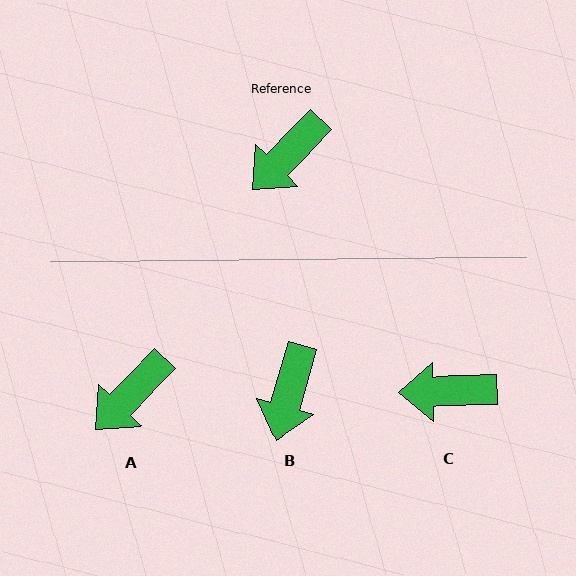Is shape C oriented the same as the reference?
No, it is off by about 44 degrees.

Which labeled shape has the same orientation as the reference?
A.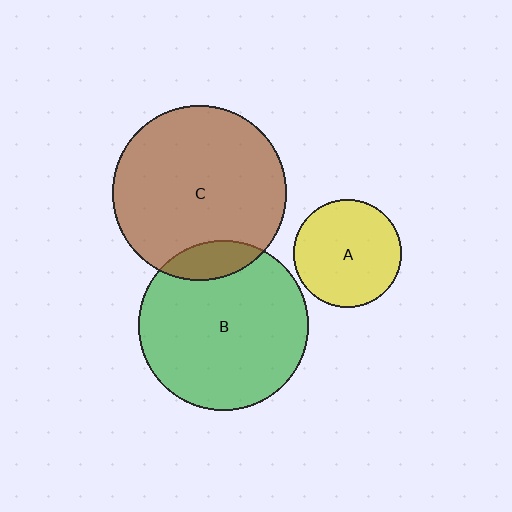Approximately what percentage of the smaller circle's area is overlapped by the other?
Approximately 10%.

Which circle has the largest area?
Circle C (brown).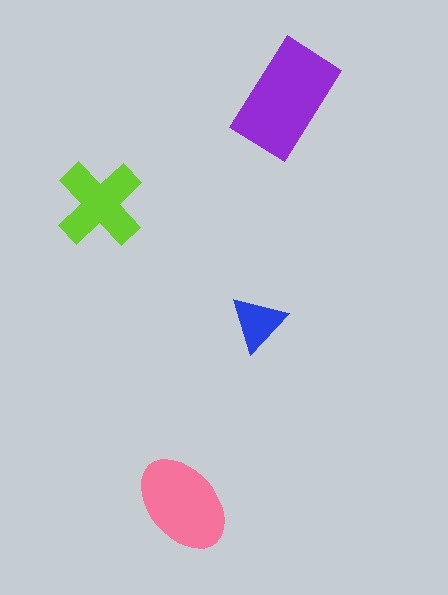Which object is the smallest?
The blue triangle.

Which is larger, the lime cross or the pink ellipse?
The pink ellipse.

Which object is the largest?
The purple rectangle.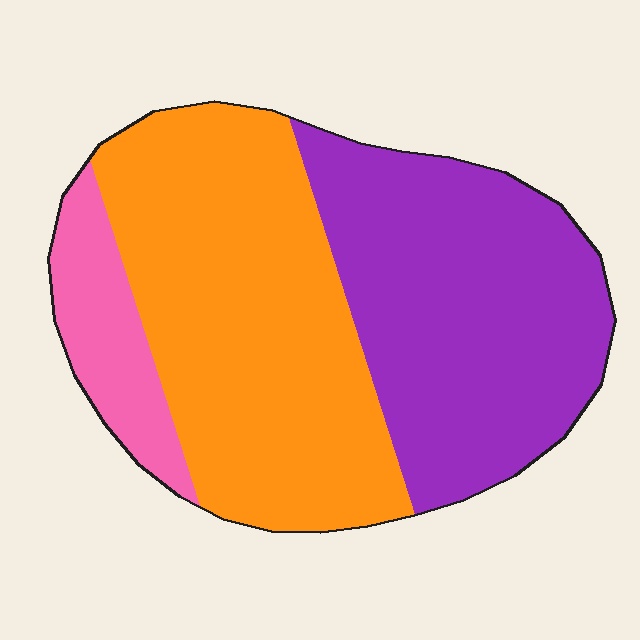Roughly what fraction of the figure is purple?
Purple covers around 40% of the figure.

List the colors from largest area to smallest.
From largest to smallest: orange, purple, pink.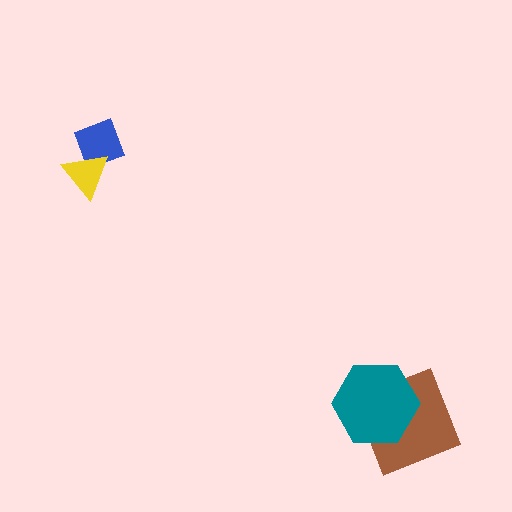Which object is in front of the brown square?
The teal hexagon is in front of the brown square.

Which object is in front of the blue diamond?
The yellow triangle is in front of the blue diamond.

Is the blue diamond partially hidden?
Yes, it is partially covered by another shape.